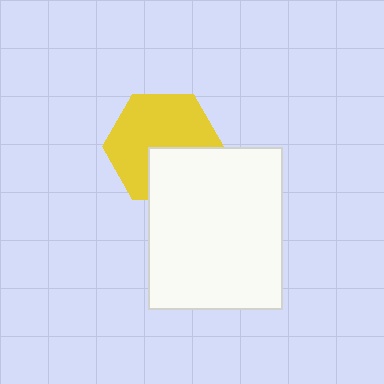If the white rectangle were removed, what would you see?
You would see the complete yellow hexagon.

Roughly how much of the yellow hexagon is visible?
Most of it is visible (roughly 67%).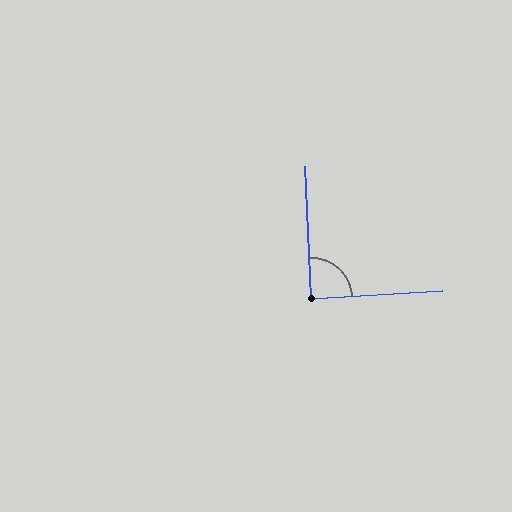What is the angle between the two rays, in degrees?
Approximately 89 degrees.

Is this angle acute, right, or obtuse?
It is approximately a right angle.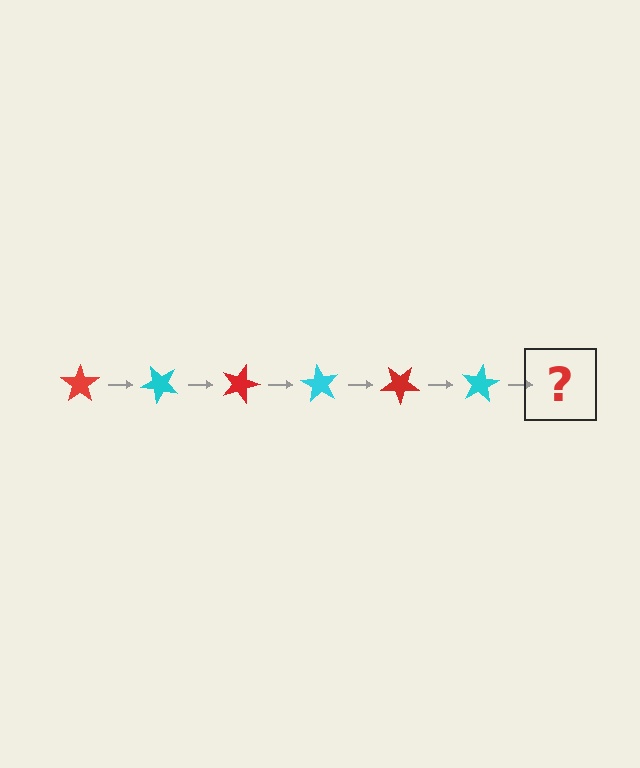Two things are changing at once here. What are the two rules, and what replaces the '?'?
The two rules are that it rotates 45 degrees each step and the color cycles through red and cyan. The '?' should be a red star, rotated 270 degrees from the start.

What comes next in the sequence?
The next element should be a red star, rotated 270 degrees from the start.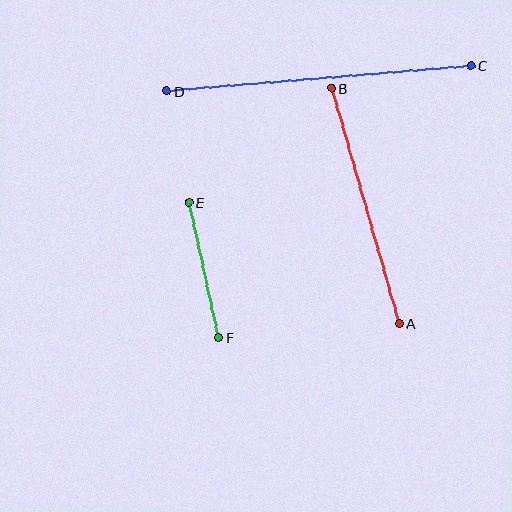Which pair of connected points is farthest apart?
Points C and D are farthest apart.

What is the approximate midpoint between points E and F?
The midpoint is at approximately (204, 270) pixels.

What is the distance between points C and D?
The distance is approximately 305 pixels.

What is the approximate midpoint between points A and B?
The midpoint is at approximately (365, 206) pixels.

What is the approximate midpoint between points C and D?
The midpoint is at approximately (319, 78) pixels.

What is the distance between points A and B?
The distance is approximately 245 pixels.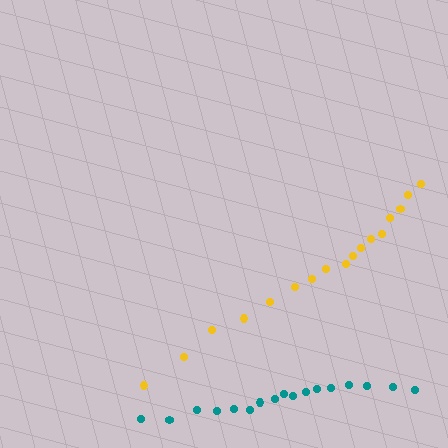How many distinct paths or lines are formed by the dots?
There are 2 distinct paths.